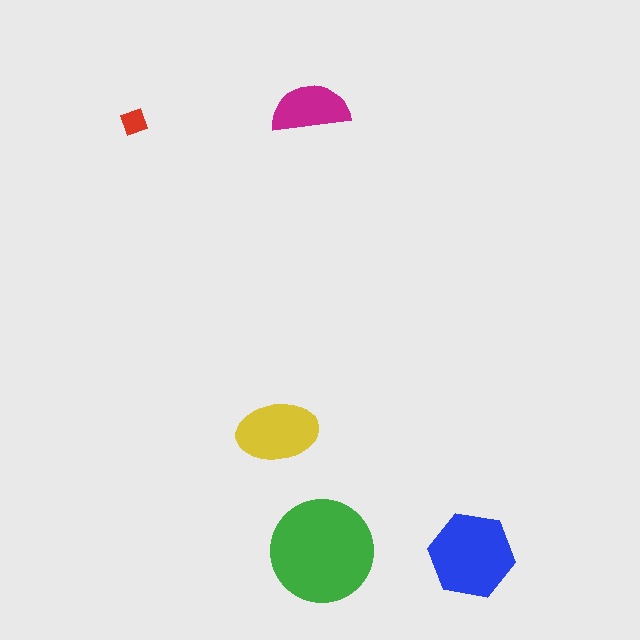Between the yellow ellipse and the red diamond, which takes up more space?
The yellow ellipse.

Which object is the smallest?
The red diamond.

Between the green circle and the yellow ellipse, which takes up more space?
The green circle.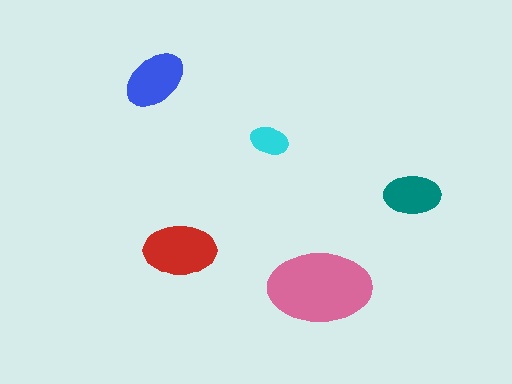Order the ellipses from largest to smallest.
the pink one, the red one, the blue one, the teal one, the cyan one.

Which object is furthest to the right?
The teal ellipse is rightmost.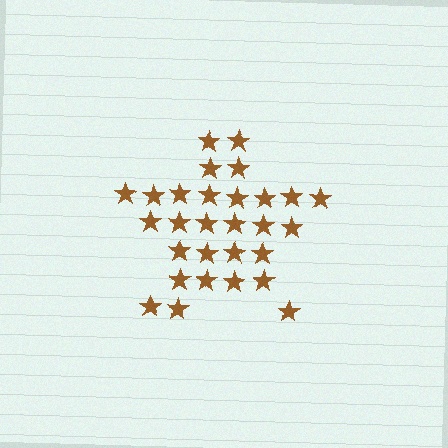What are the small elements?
The small elements are stars.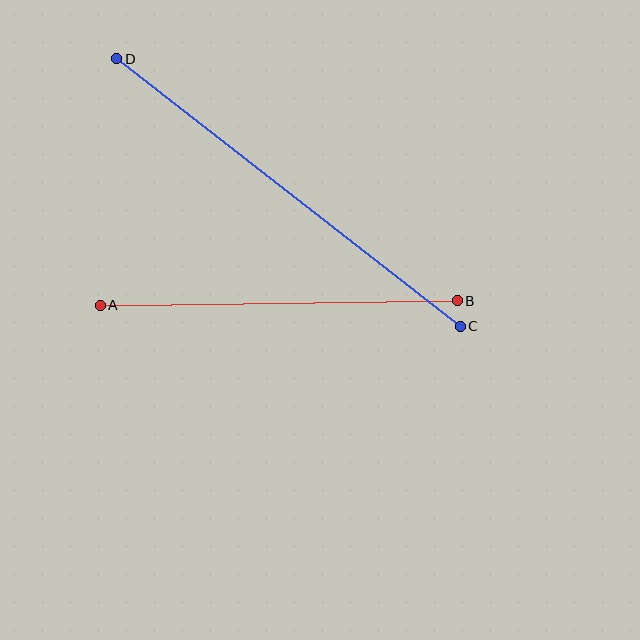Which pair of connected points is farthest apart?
Points C and D are farthest apart.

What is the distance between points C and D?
The distance is approximately 435 pixels.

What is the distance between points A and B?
The distance is approximately 357 pixels.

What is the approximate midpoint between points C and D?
The midpoint is at approximately (289, 193) pixels.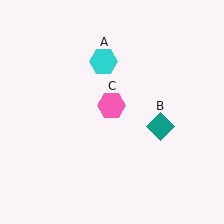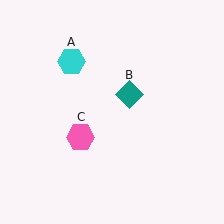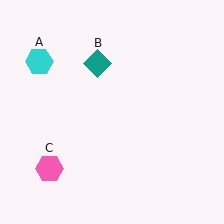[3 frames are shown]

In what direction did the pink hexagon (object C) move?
The pink hexagon (object C) moved down and to the left.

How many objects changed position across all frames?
3 objects changed position: cyan hexagon (object A), teal diamond (object B), pink hexagon (object C).